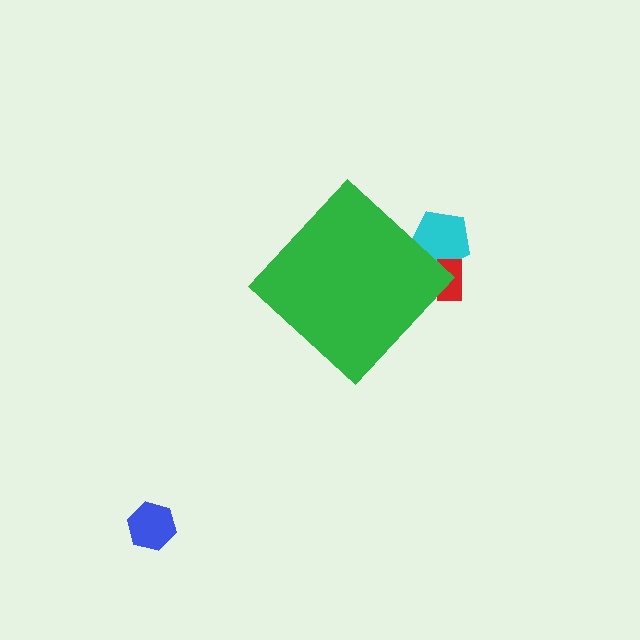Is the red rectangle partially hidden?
Yes, the red rectangle is partially hidden behind the green diamond.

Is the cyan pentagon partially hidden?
Yes, the cyan pentagon is partially hidden behind the green diamond.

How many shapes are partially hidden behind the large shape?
2 shapes are partially hidden.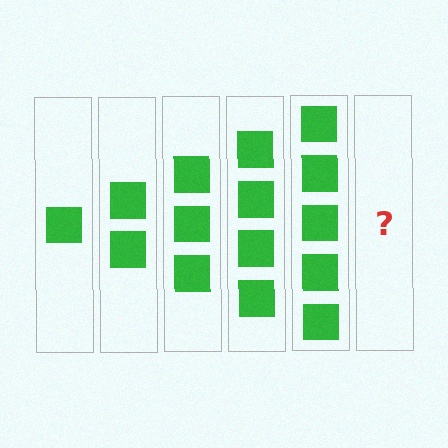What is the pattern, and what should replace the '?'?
The pattern is that each step adds one more square. The '?' should be 6 squares.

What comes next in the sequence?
The next element should be 6 squares.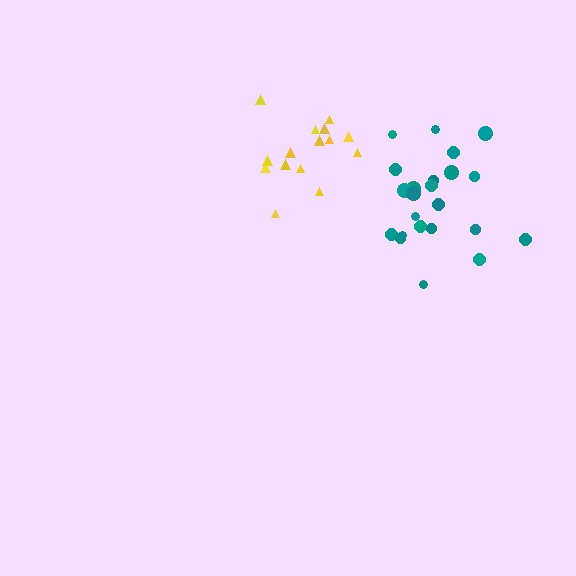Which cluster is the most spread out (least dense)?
Teal.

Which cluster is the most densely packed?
Yellow.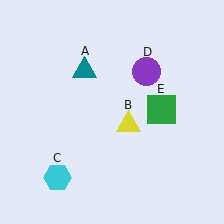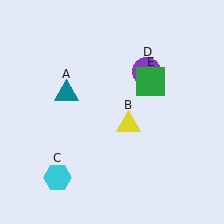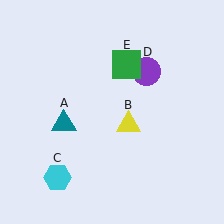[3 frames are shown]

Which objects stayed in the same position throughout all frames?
Yellow triangle (object B) and cyan hexagon (object C) and purple circle (object D) remained stationary.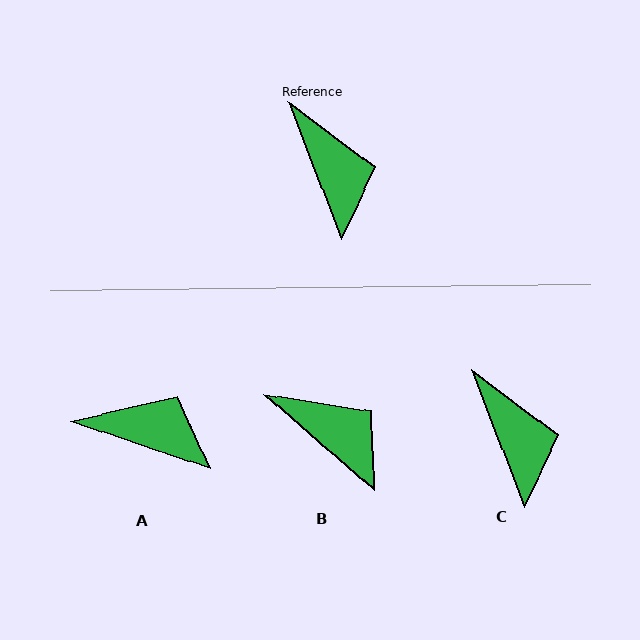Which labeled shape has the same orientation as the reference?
C.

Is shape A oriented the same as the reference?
No, it is off by about 50 degrees.